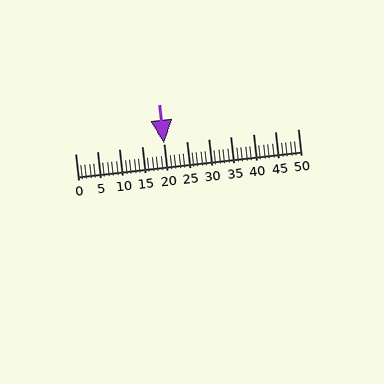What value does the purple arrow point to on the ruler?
The purple arrow points to approximately 20.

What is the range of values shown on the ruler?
The ruler shows values from 0 to 50.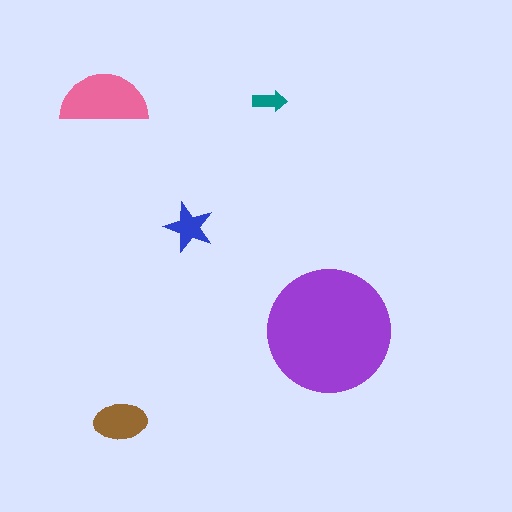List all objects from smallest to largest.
The teal arrow, the blue star, the brown ellipse, the pink semicircle, the purple circle.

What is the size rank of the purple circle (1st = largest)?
1st.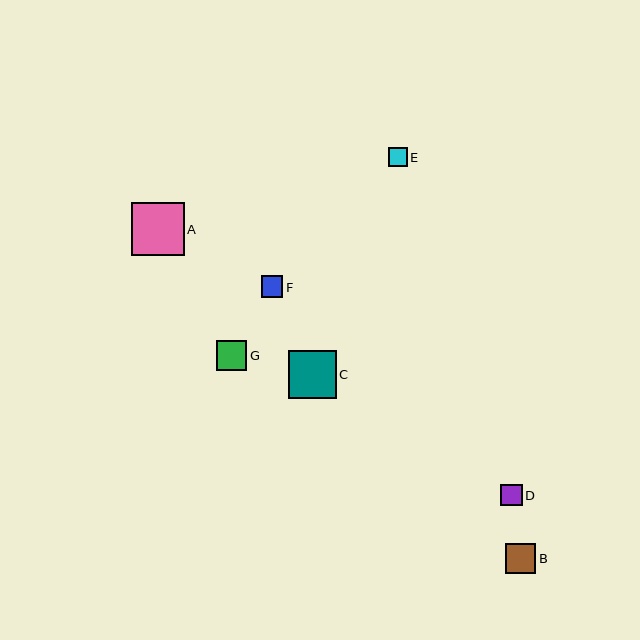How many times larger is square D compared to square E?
Square D is approximately 1.1 times the size of square E.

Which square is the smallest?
Square E is the smallest with a size of approximately 19 pixels.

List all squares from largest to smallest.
From largest to smallest: A, C, B, G, F, D, E.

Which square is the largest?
Square A is the largest with a size of approximately 53 pixels.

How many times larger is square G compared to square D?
Square G is approximately 1.4 times the size of square D.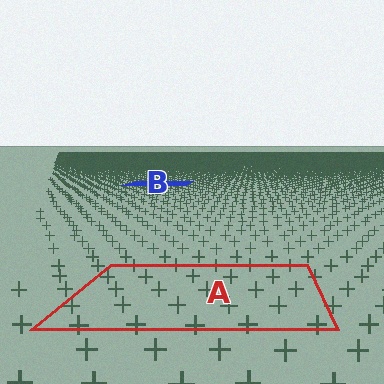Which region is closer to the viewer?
Region A is closer. The texture elements there are larger and more spread out.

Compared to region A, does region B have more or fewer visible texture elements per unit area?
Region B has more texture elements per unit area — they are packed more densely because it is farther away.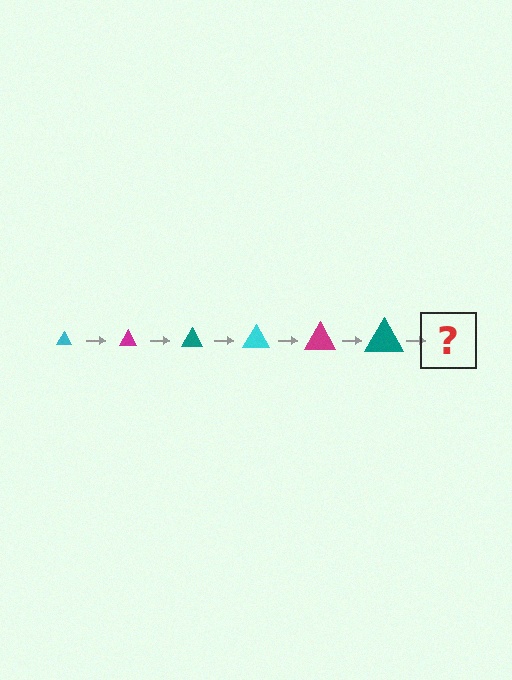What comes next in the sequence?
The next element should be a cyan triangle, larger than the previous one.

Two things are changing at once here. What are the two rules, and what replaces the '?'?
The two rules are that the triangle grows larger each step and the color cycles through cyan, magenta, and teal. The '?' should be a cyan triangle, larger than the previous one.